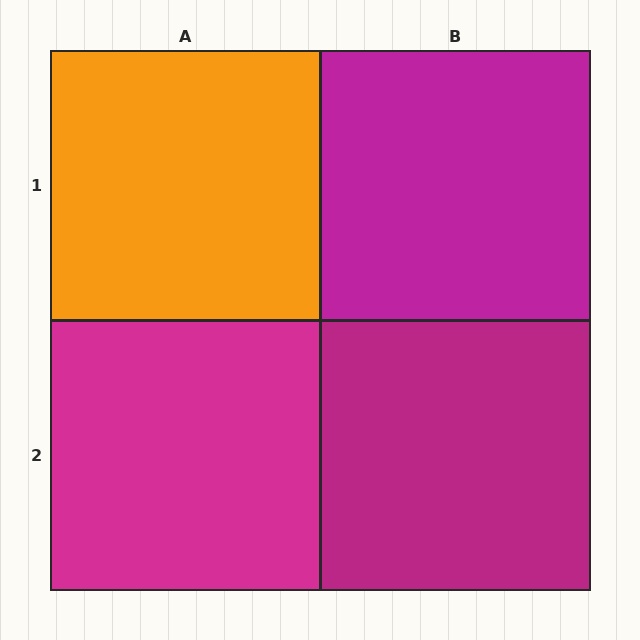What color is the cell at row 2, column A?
Magenta.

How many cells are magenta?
3 cells are magenta.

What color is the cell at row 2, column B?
Magenta.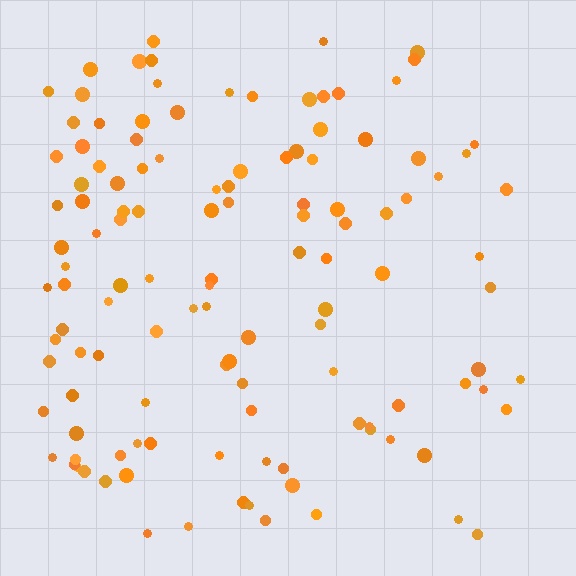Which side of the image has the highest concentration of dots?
The left.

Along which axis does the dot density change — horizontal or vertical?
Horizontal.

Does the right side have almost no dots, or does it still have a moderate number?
Still a moderate number, just noticeably fewer than the left.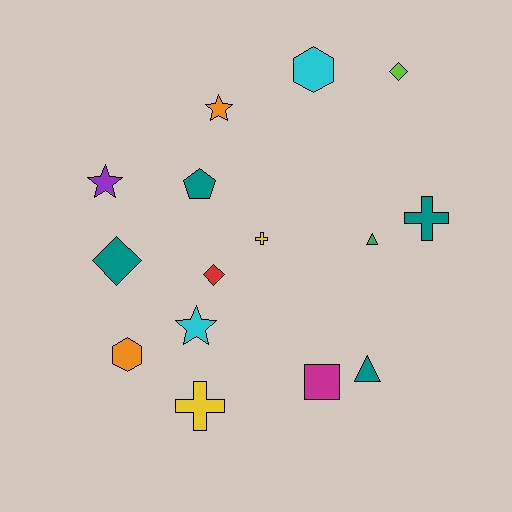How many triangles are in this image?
There are 2 triangles.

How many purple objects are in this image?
There is 1 purple object.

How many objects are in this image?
There are 15 objects.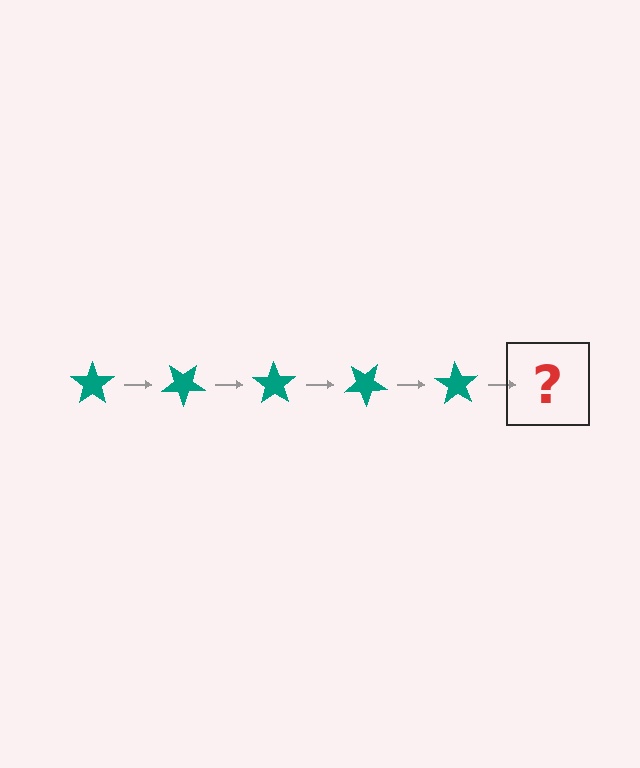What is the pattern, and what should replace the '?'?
The pattern is that the star rotates 35 degrees each step. The '?' should be a teal star rotated 175 degrees.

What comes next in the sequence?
The next element should be a teal star rotated 175 degrees.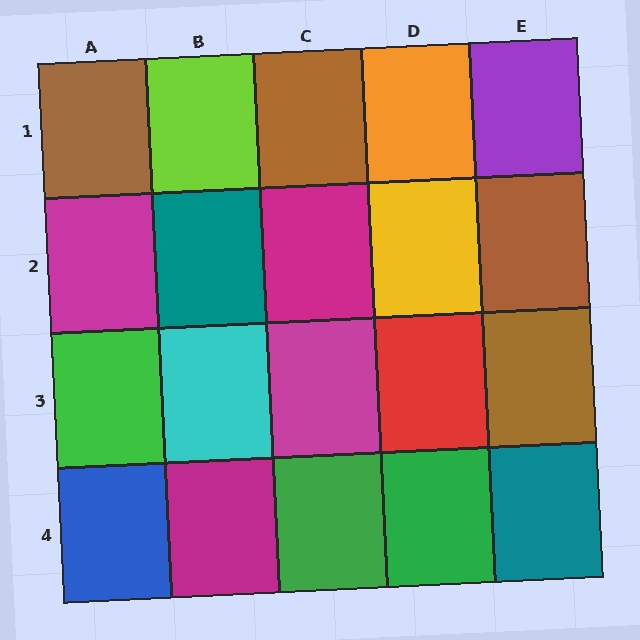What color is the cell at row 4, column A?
Blue.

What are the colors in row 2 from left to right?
Magenta, teal, magenta, yellow, brown.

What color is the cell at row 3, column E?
Brown.